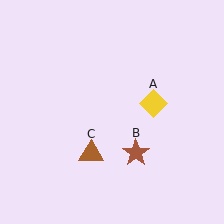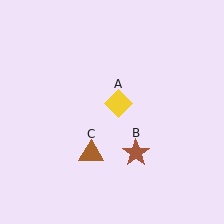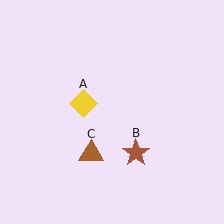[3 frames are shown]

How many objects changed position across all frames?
1 object changed position: yellow diamond (object A).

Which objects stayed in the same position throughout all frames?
Brown star (object B) and brown triangle (object C) remained stationary.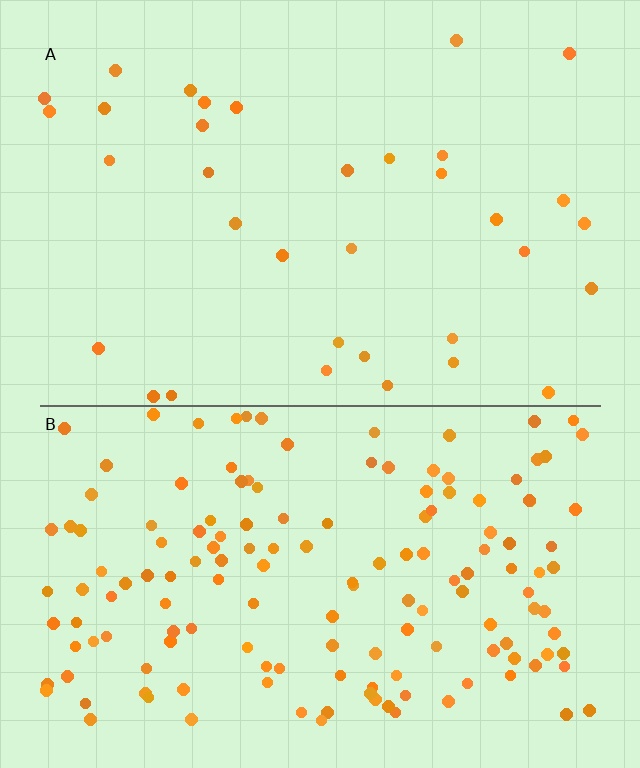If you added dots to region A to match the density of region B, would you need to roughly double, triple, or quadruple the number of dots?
Approximately quadruple.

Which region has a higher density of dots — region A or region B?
B (the bottom).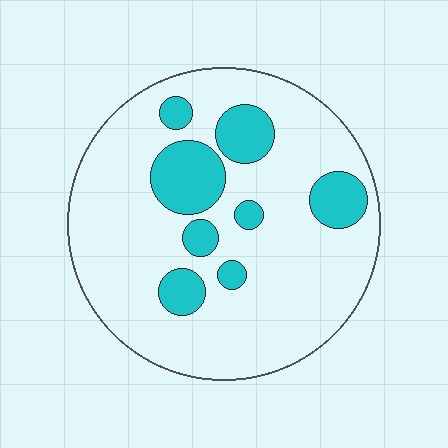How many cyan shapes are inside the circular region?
8.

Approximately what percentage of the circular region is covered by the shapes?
Approximately 20%.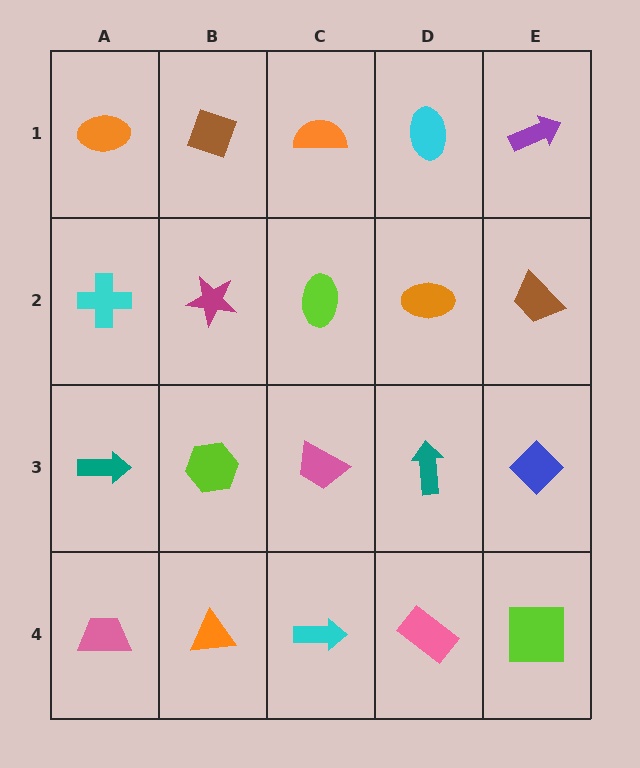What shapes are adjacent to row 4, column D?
A teal arrow (row 3, column D), a cyan arrow (row 4, column C), a lime square (row 4, column E).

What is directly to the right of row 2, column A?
A magenta star.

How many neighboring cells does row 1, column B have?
3.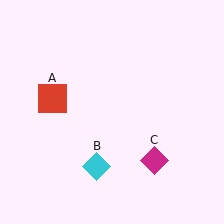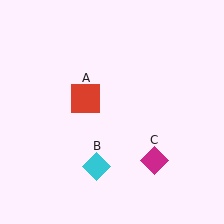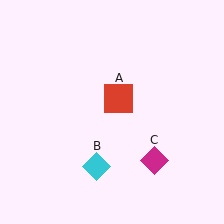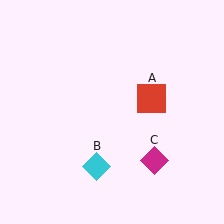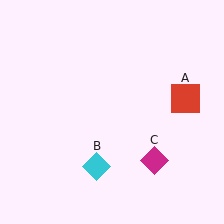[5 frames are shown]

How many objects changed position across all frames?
1 object changed position: red square (object A).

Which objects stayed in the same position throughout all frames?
Cyan diamond (object B) and magenta diamond (object C) remained stationary.